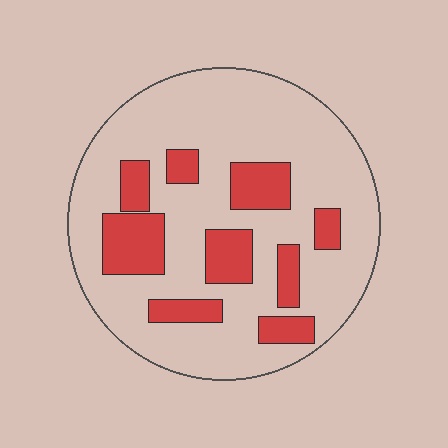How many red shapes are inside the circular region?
9.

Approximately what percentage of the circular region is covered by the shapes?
Approximately 25%.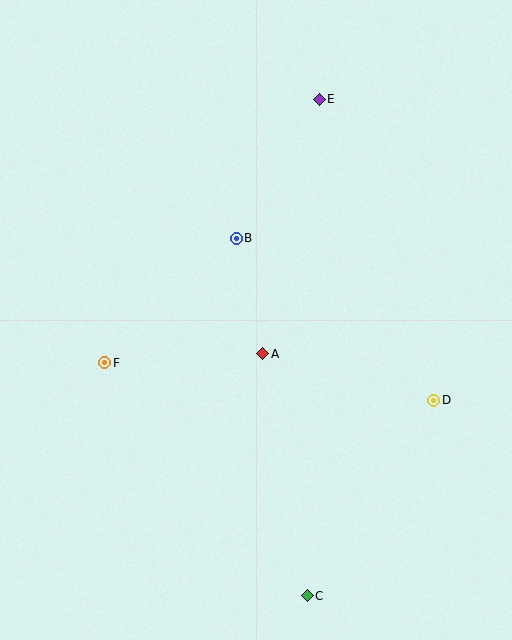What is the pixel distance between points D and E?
The distance between D and E is 322 pixels.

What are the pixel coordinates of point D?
Point D is at (434, 400).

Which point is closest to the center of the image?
Point A at (263, 354) is closest to the center.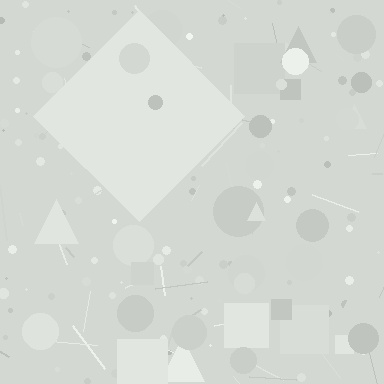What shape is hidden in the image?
A diamond is hidden in the image.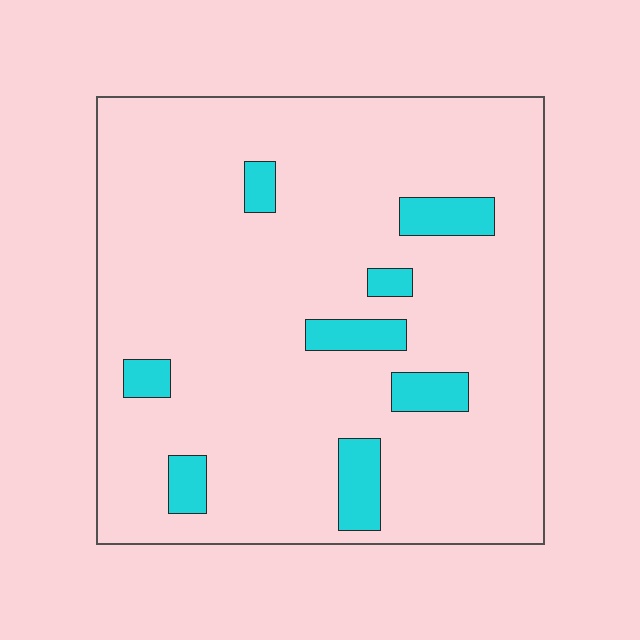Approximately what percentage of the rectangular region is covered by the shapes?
Approximately 10%.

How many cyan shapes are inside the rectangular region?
8.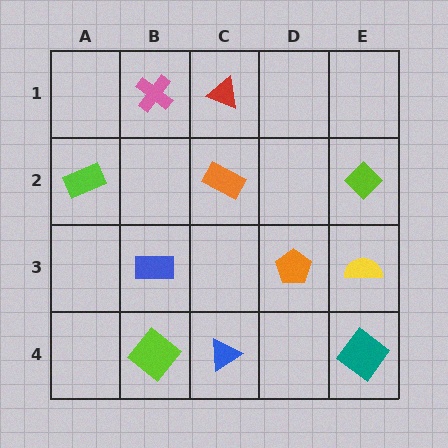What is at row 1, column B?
A pink cross.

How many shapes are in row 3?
3 shapes.